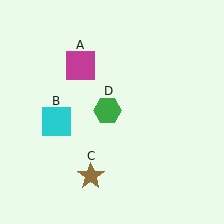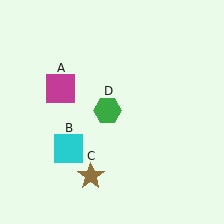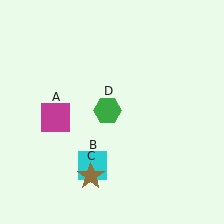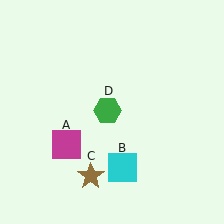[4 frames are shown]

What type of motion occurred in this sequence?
The magenta square (object A), cyan square (object B) rotated counterclockwise around the center of the scene.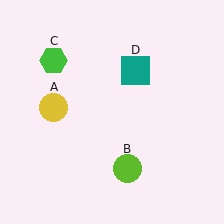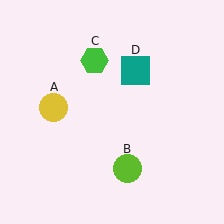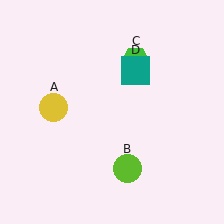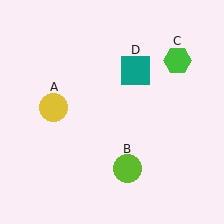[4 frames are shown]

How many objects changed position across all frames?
1 object changed position: green hexagon (object C).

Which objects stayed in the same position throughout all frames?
Yellow circle (object A) and lime circle (object B) and teal square (object D) remained stationary.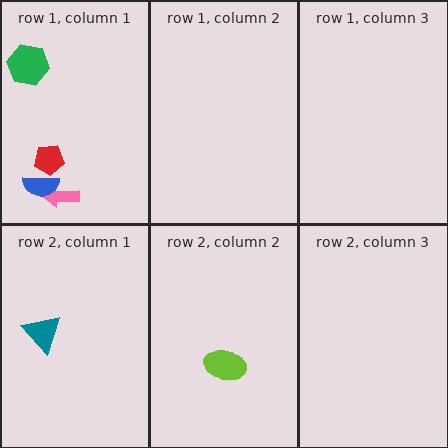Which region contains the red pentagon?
The row 1, column 1 region.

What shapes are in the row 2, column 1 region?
The teal triangle.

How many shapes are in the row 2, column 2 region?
1.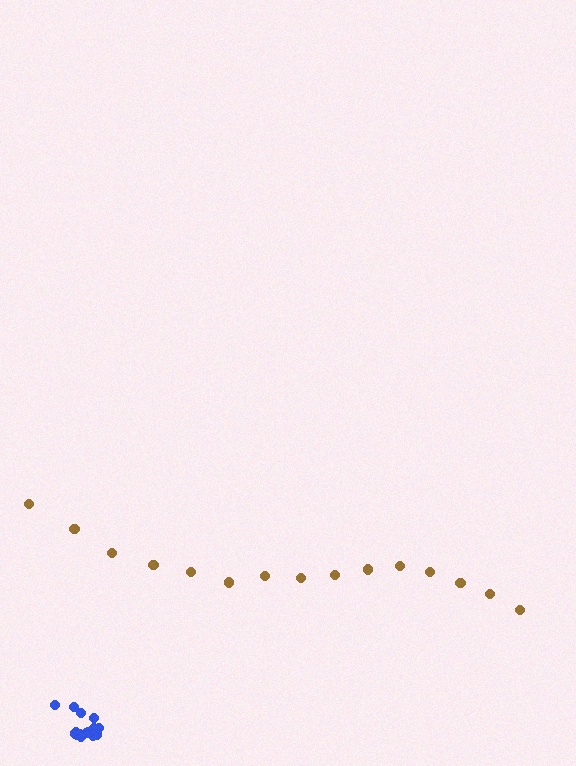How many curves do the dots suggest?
There are 2 distinct paths.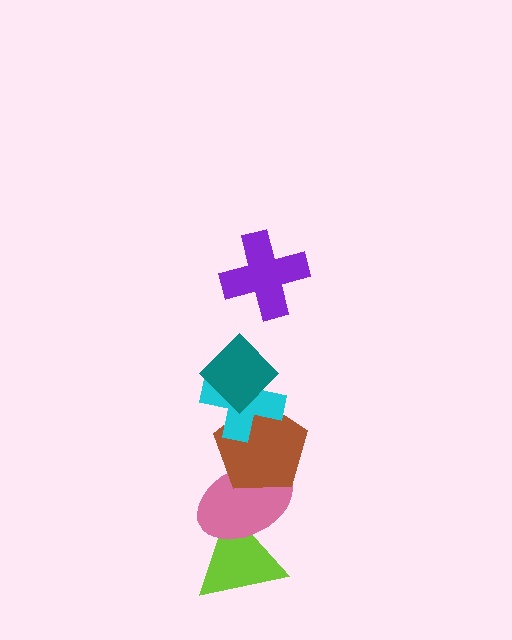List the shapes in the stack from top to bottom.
From top to bottom: the purple cross, the teal diamond, the cyan cross, the brown pentagon, the pink ellipse, the lime triangle.